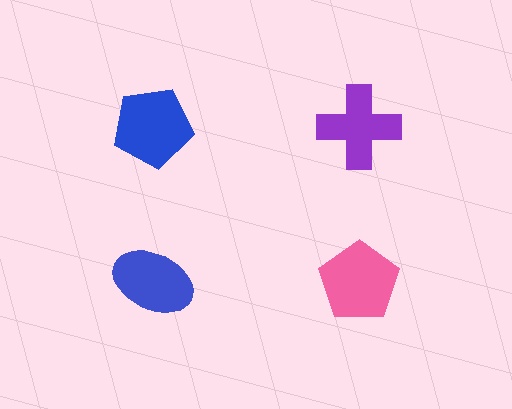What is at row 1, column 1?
A blue pentagon.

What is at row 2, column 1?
A blue ellipse.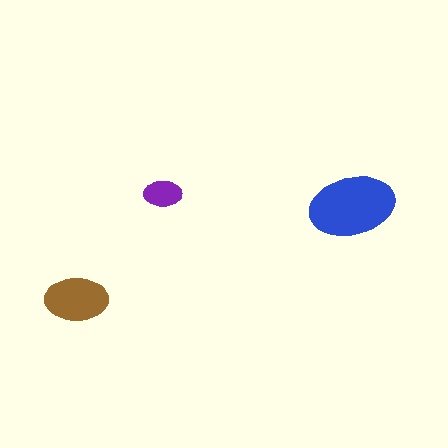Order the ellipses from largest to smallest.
the blue one, the brown one, the purple one.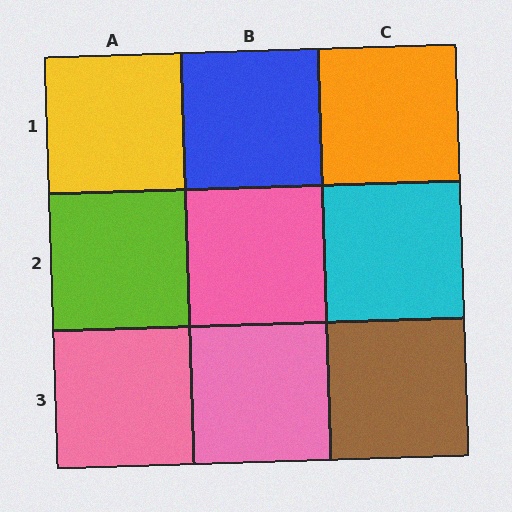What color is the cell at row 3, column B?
Pink.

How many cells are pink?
3 cells are pink.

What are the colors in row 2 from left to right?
Lime, pink, cyan.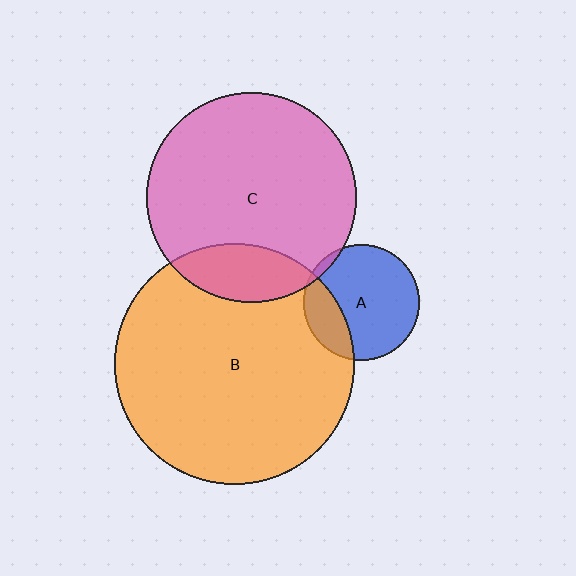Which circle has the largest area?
Circle B (orange).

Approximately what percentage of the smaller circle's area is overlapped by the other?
Approximately 25%.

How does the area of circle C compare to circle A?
Approximately 3.3 times.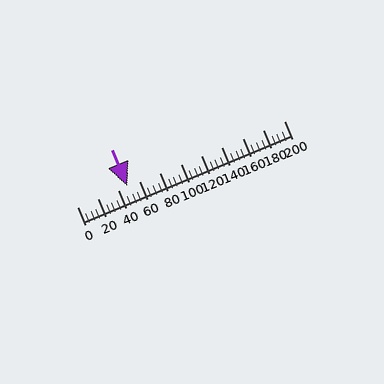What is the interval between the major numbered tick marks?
The major tick marks are spaced 20 units apart.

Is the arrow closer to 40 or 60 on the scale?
The arrow is closer to 40.